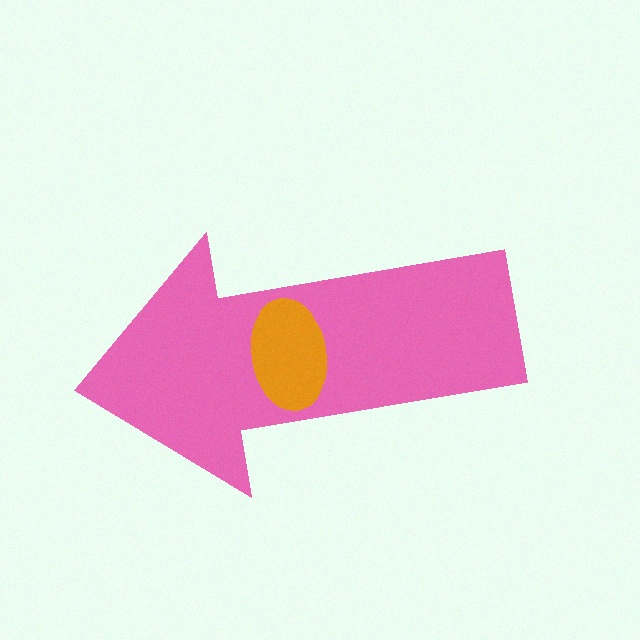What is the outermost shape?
The pink arrow.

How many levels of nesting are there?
2.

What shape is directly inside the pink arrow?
The orange ellipse.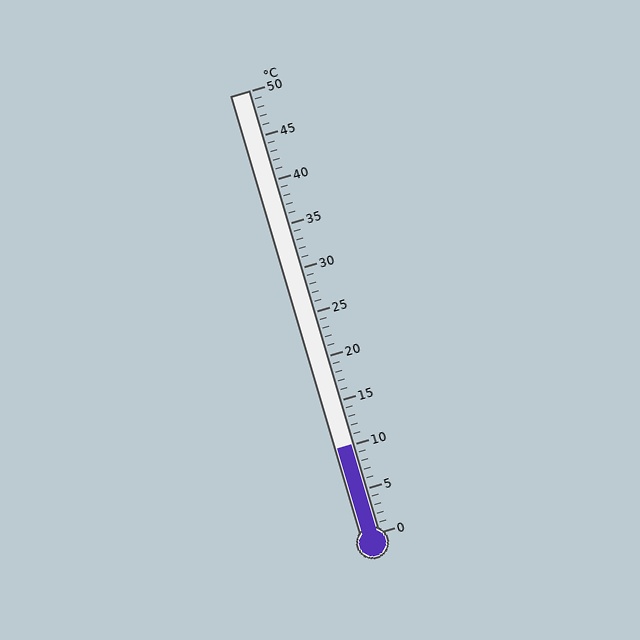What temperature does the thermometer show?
The thermometer shows approximately 10°C.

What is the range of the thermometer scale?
The thermometer scale ranges from 0°C to 50°C.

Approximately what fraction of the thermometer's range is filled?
The thermometer is filled to approximately 20% of its range.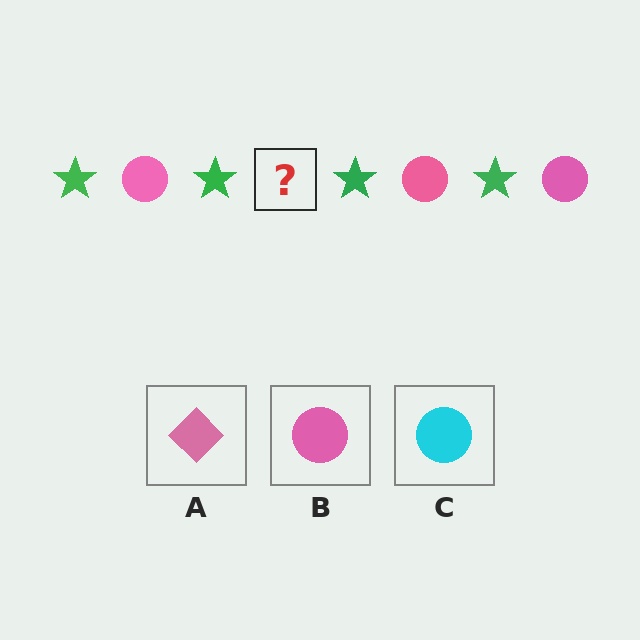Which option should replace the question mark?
Option B.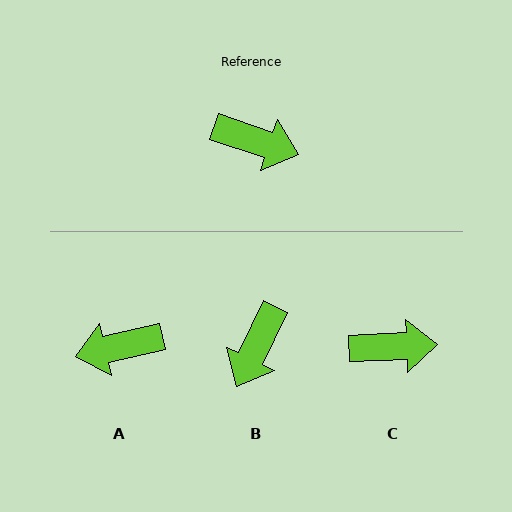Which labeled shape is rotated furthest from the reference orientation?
A, about 148 degrees away.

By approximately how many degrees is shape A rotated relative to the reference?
Approximately 148 degrees clockwise.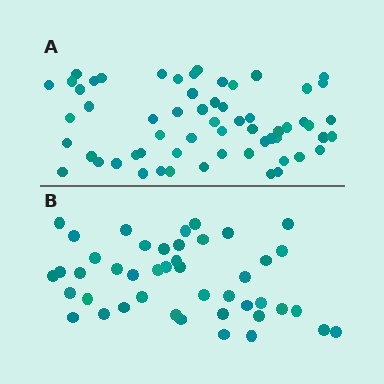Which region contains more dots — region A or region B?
Region A (the top region) has more dots.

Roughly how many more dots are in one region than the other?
Region A has approximately 15 more dots than region B.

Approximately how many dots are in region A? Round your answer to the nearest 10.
About 60 dots.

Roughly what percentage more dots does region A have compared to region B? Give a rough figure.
About 35% more.